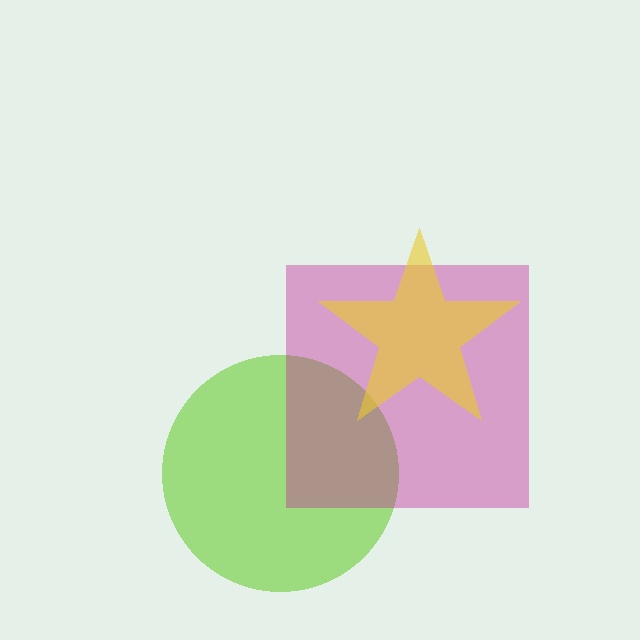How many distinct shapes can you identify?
There are 3 distinct shapes: a lime circle, a magenta square, a yellow star.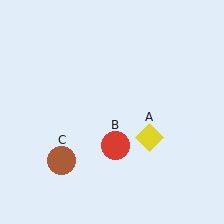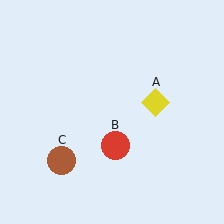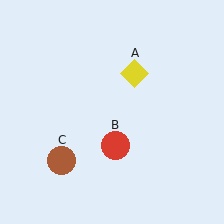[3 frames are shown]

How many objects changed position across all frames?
1 object changed position: yellow diamond (object A).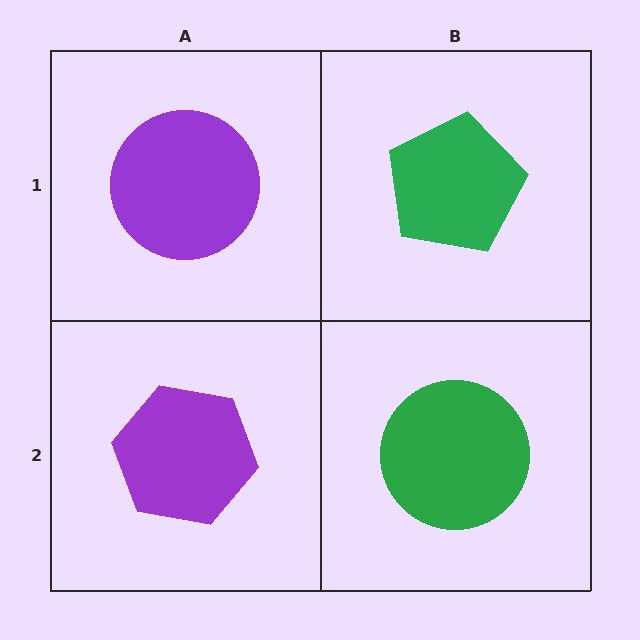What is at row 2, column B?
A green circle.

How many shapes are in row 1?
2 shapes.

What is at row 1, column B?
A green pentagon.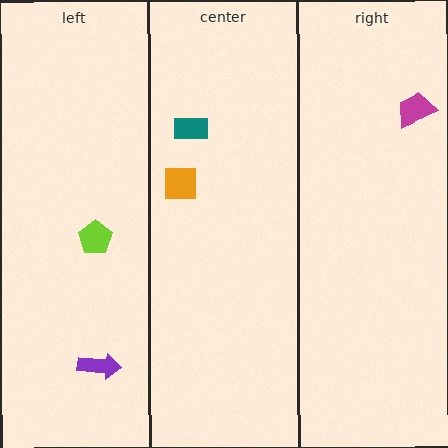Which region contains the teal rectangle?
The center region.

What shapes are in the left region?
The purple arrow, the lime pentagon.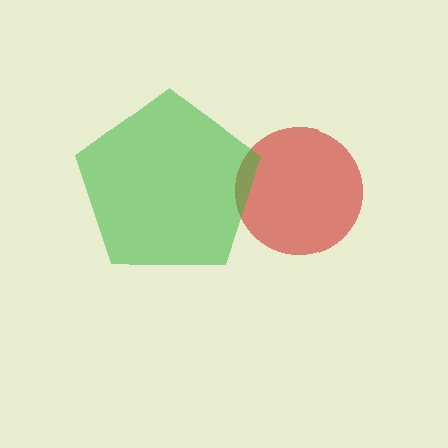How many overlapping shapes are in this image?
There are 2 overlapping shapes in the image.